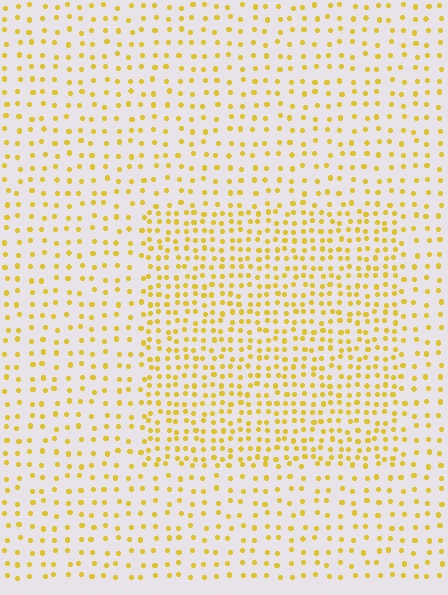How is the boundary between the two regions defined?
The boundary is defined by a change in element density (approximately 1.9x ratio). All elements are the same color, size, and shape.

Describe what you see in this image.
The image contains small yellow elements arranged at two different densities. A rectangle-shaped region is visible where the elements are more densely packed than the surrounding area.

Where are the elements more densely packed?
The elements are more densely packed inside the rectangle boundary.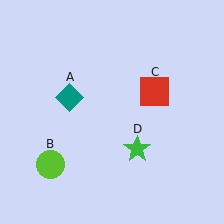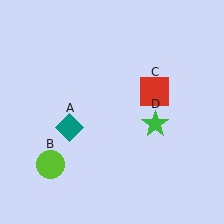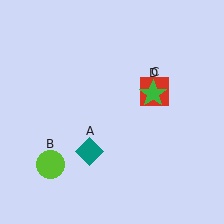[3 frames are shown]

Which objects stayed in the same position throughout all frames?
Lime circle (object B) and red square (object C) remained stationary.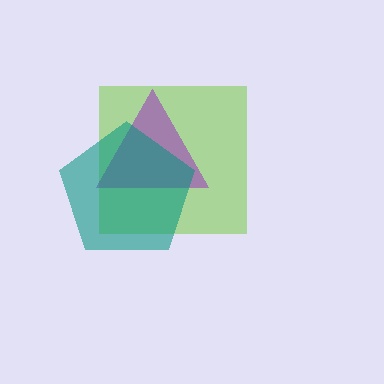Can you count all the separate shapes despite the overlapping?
Yes, there are 3 separate shapes.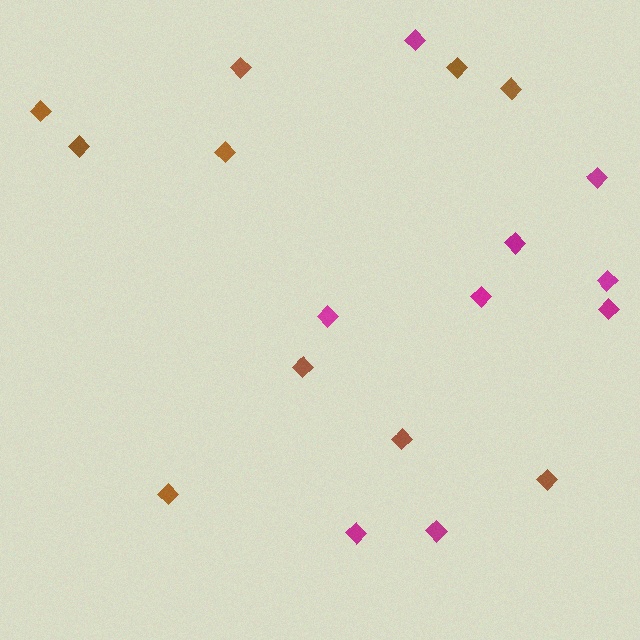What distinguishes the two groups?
There are 2 groups: one group of brown diamonds (10) and one group of magenta diamonds (9).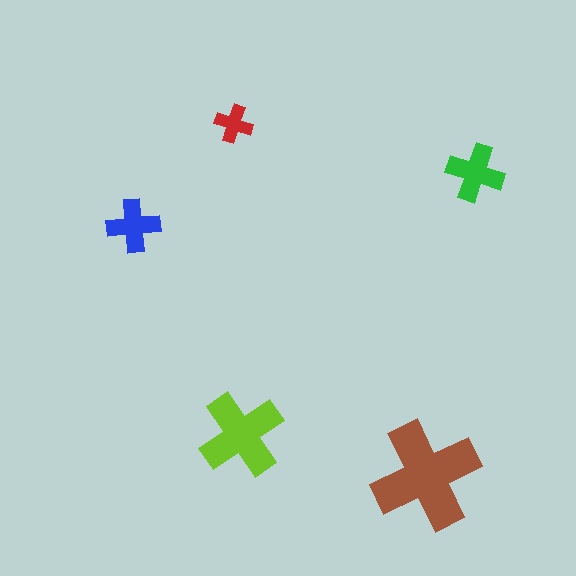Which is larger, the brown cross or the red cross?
The brown one.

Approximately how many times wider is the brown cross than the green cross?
About 2 times wider.